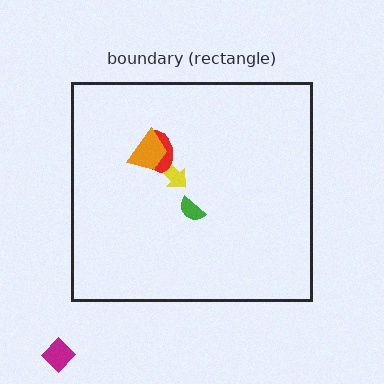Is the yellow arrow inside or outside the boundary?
Inside.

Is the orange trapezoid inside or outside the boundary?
Inside.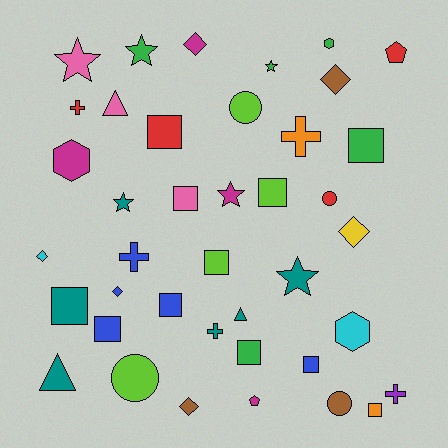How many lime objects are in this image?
There are 4 lime objects.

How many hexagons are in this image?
There are 3 hexagons.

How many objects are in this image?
There are 40 objects.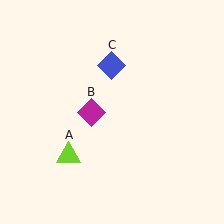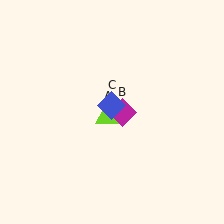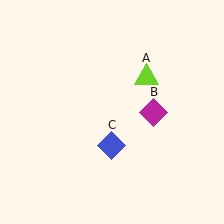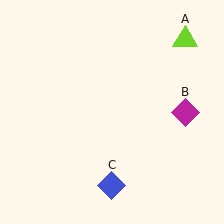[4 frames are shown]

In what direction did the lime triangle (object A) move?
The lime triangle (object A) moved up and to the right.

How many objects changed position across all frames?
3 objects changed position: lime triangle (object A), magenta diamond (object B), blue diamond (object C).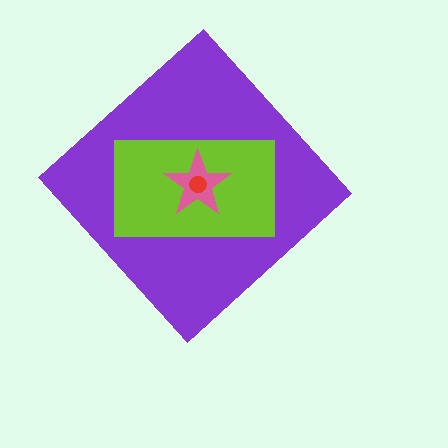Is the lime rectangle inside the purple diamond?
Yes.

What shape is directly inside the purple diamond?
The lime rectangle.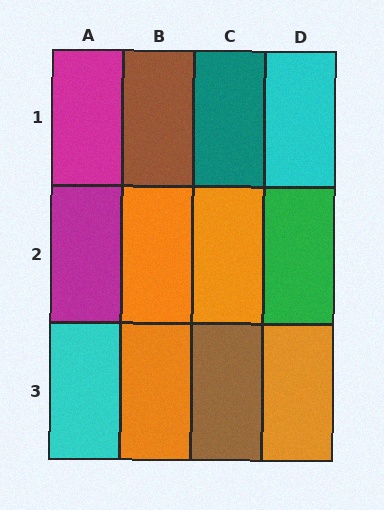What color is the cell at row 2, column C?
Orange.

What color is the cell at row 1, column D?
Cyan.